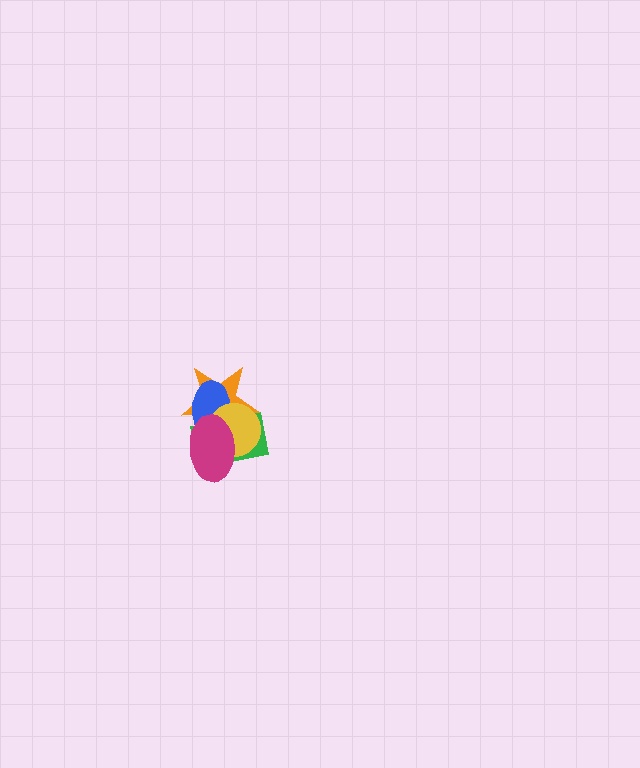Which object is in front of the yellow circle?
The magenta ellipse is in front of the yellow circle.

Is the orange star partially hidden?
Yes, it is partially covered by another shape.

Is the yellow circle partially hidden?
Yes, it is partially covered by another shape.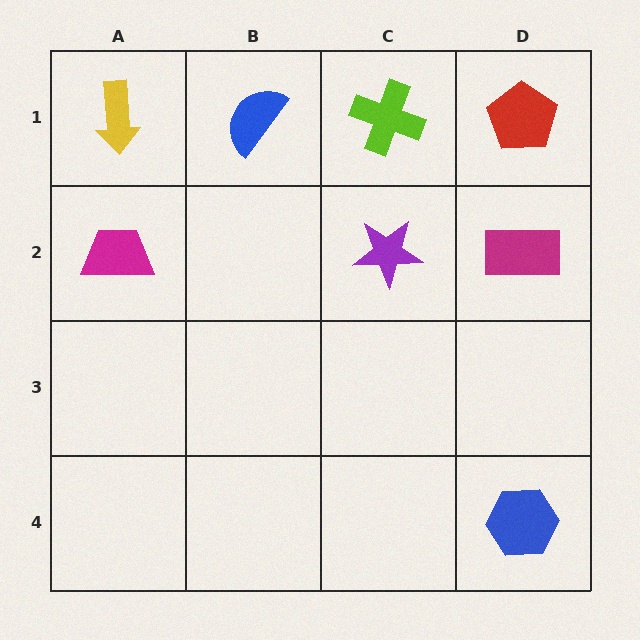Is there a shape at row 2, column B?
No, that cell is empty.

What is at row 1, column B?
A blue semicircle.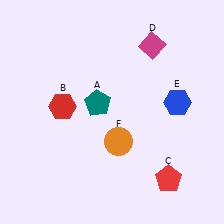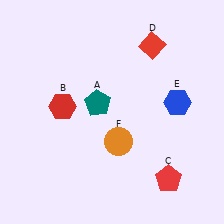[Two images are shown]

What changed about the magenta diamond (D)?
In Image 1, D is magenta. In Image 2, it changed to red.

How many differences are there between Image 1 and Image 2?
There is 1 difference between the two images.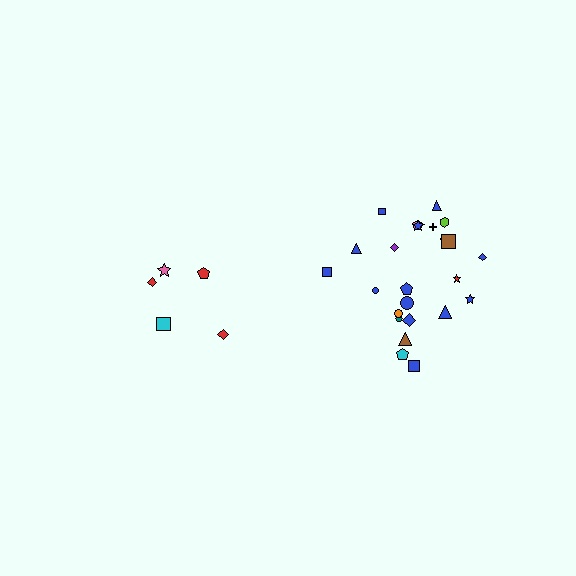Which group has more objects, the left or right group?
The right group.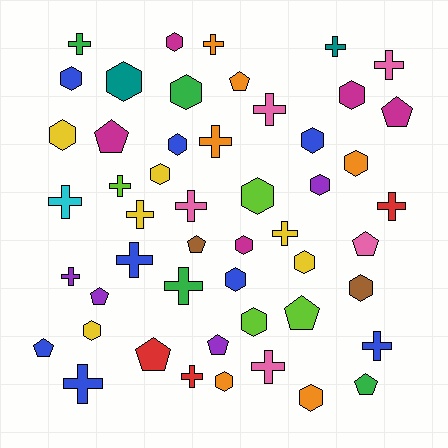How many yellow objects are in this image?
There are 6 yellow objects.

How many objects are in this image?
There are 50 objects.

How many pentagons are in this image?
There are 11 pentagons.